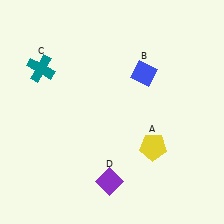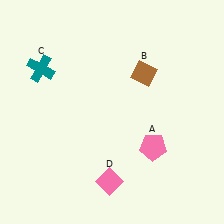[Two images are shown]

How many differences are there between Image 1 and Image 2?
There are 3 differences between the two images.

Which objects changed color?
A changed from yellow to pink. B changed from blue to brown. D changed from purple to pink.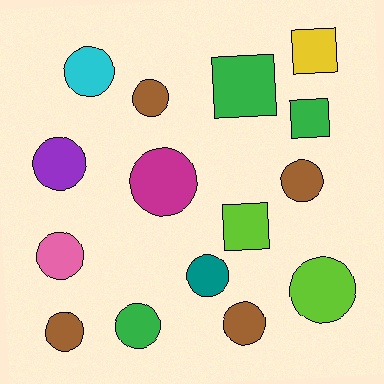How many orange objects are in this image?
There are no orange objects.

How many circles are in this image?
There are 11 circles.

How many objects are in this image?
There are 15 objects.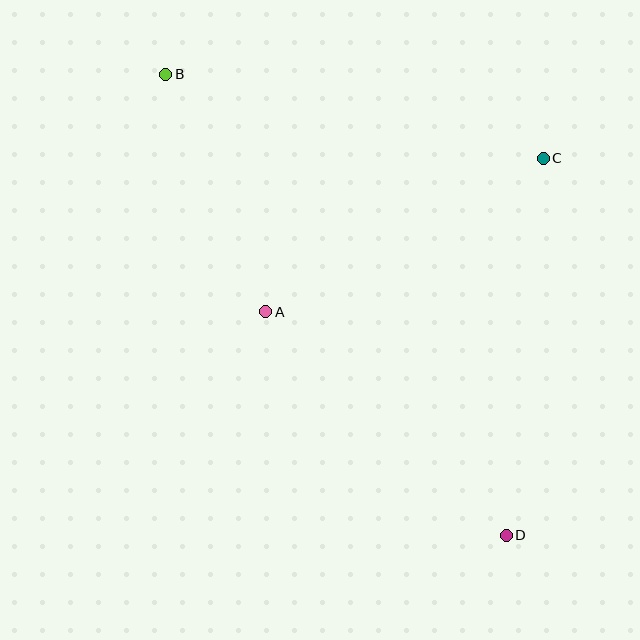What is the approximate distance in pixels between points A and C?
The distance between A and C is approximately 317 pixels.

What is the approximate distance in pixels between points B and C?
The distance between B and C is approximately 387 pixels.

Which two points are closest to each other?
Points A and B are closest to each other.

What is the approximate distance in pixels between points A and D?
The distance between A and D is approximately 329 pixels.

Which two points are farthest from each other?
Points B and D are farthest from each other.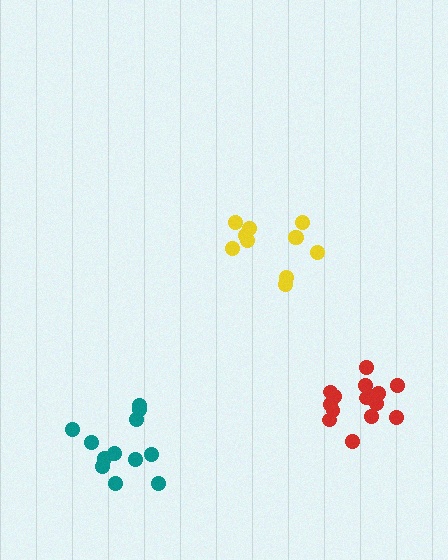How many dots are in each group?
Group 1: 15 dots, Group 2: 11 dots, Group 3: 12 dots (38 total).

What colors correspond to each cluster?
The clusters are colored: red, yellow, teal.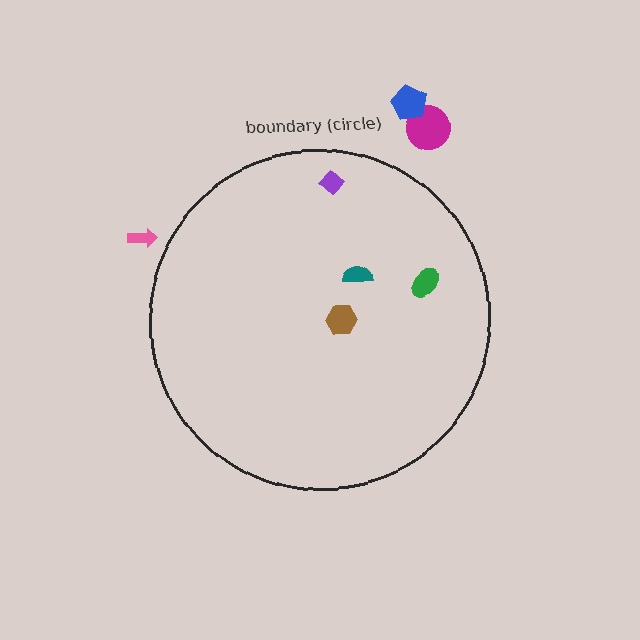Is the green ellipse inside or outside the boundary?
Inside.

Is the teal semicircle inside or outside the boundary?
Inside.